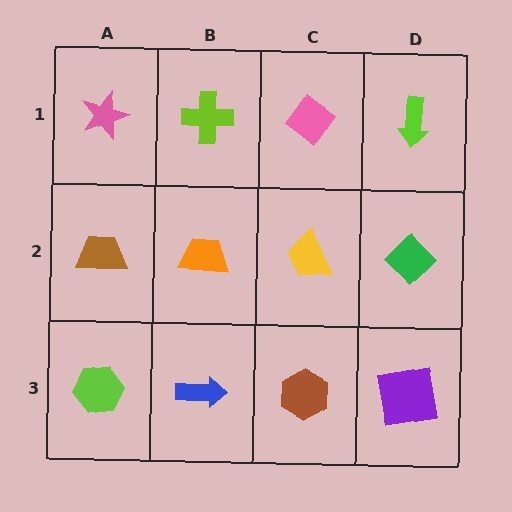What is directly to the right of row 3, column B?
A brown hexagon.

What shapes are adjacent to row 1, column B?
An orange trapezoid (row 2, column B), a pink star (row 1, column A), a pink diamond (row 1, column C).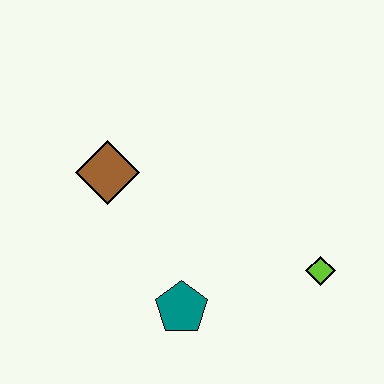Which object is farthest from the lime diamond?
The brown diamond is farthest from the lime diamond.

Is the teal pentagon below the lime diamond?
Yes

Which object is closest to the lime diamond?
The teal pentagon is closest to the lime diamond.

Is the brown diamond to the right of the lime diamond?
No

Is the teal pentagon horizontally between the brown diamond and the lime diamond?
Yes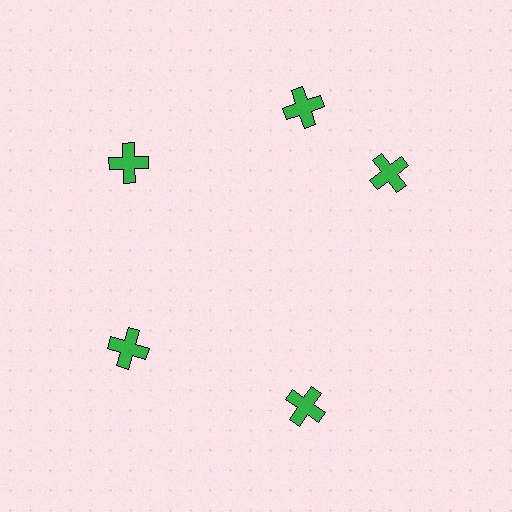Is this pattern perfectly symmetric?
No. The 5 green crosses are arranged in a ring, but one element near the 3 o'clock position is rotated out of alignment along the ring, breaking the 5-fold rotational symmetry.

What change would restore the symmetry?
The symmetry would be restored by rotating it back into even spacing with its neighbors so that all 5 crosses sit at equal angles and equal distance from the center.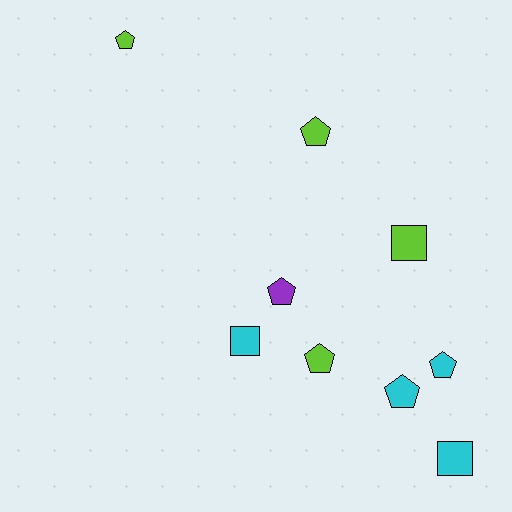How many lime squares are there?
There is 1 lime square.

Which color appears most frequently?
Cyan, with 4 objects.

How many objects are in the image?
There are 9 objects.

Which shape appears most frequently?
Pentagon, with 6 objects.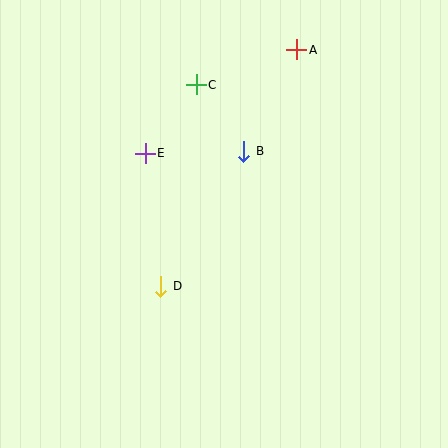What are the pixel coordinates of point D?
Point D is at (161, 286).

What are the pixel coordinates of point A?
Point A is at (297, 50).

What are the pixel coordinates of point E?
Point E is at (145, 153).